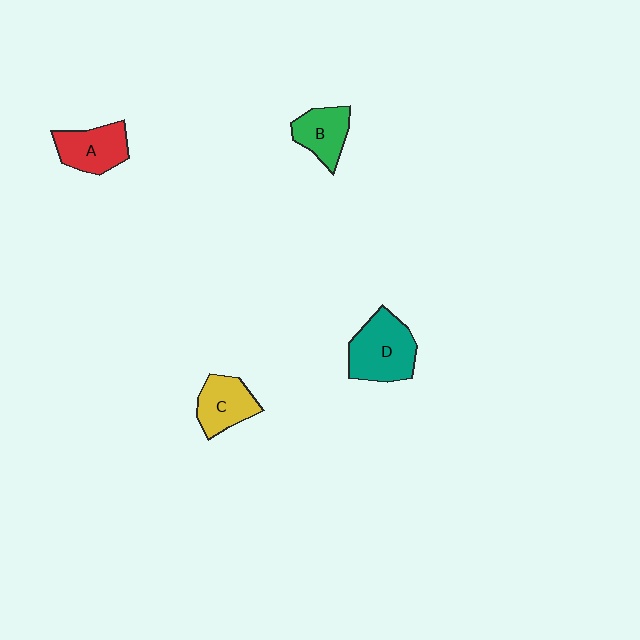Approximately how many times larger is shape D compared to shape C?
Approximately 1.4 times.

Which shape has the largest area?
Shape D (teal).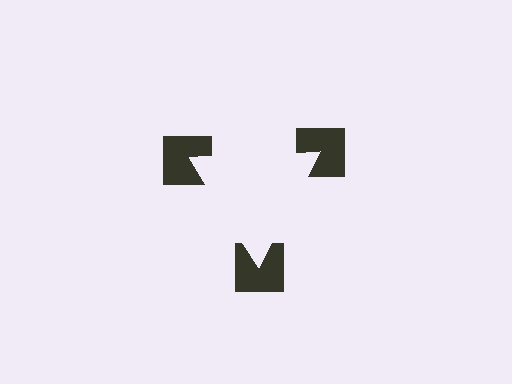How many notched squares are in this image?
There are 3 — one at each vertex of the illusory triangle.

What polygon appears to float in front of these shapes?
An illusory triangle — its edges are inferred from the aligned wedge cuts in the notched squares, not physically drawn.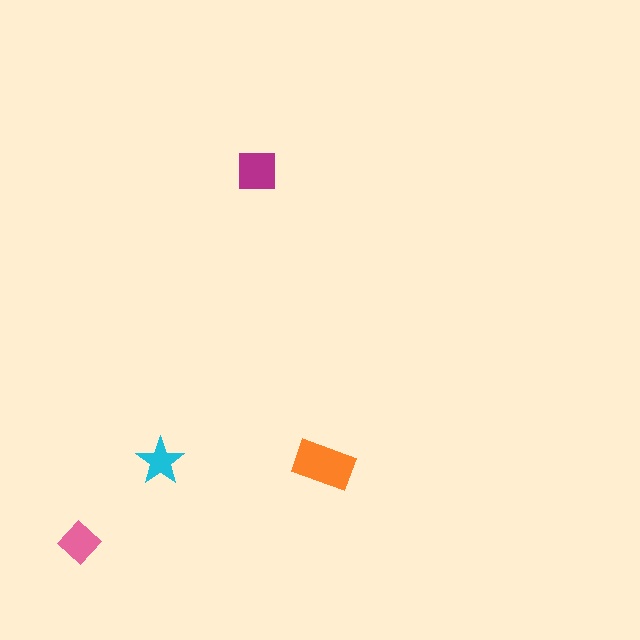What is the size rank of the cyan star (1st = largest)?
4th.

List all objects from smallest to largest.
The cyan star, the pink diamond, the magenta square, the orange rectangle.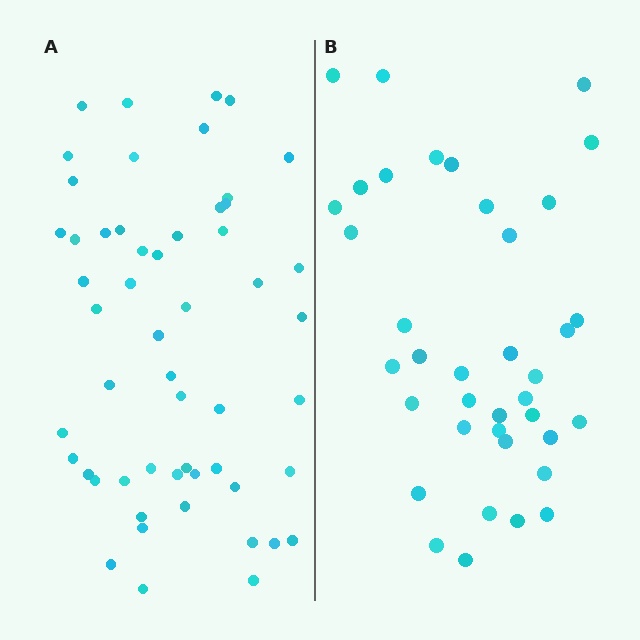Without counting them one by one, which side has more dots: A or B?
Region A (the left region) has more dots.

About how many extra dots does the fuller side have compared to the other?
Region A has approximately 15 more dots than region B.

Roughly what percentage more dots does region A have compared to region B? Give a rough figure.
About 40% more.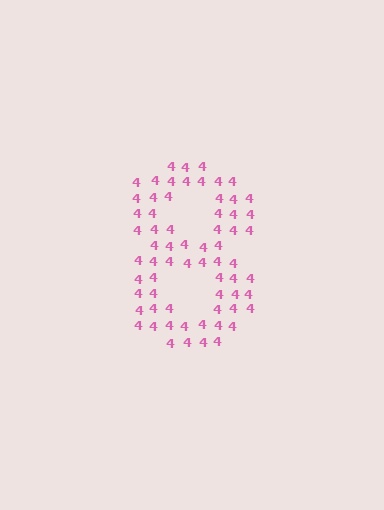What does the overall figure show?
The overall figure shows the digit 8.